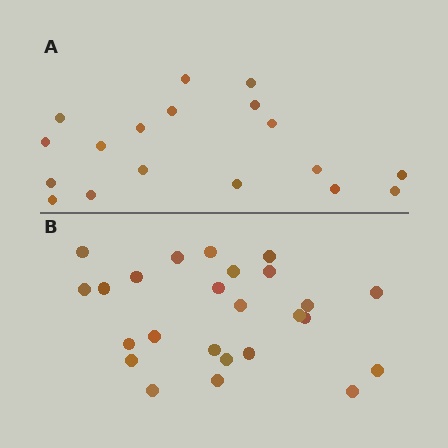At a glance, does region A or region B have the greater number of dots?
Region B (the bottom region) has more dots.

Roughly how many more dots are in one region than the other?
Region B has roughly 8 or so more dots than region A.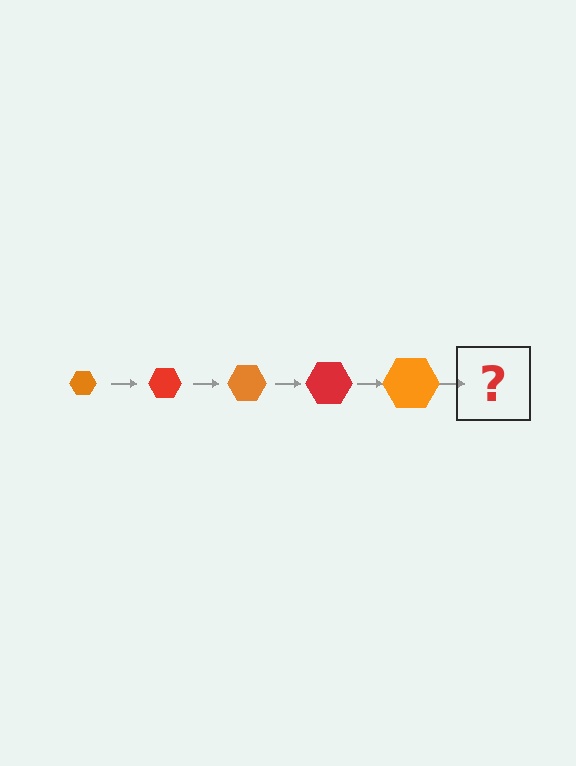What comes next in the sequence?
The next element should be a red hexagon, larger than the previous one.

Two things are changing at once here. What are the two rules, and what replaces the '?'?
The two rules are that the hexagon grows larger each step and the color cycles through orange and red. The '?' should be a red hexagon, larger than the previous one.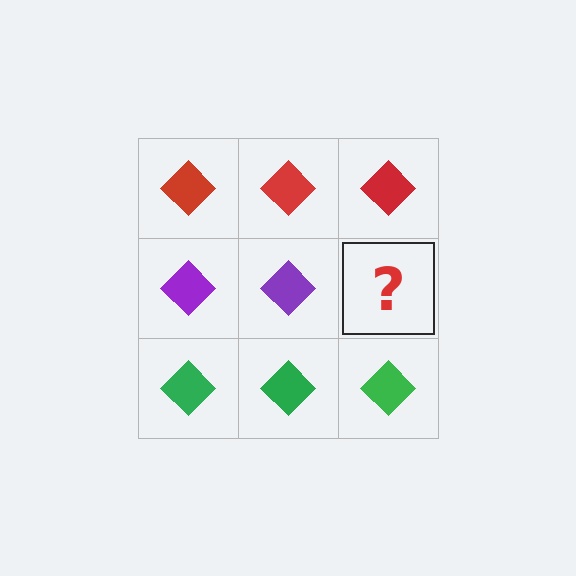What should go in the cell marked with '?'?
The missing cell should contain a purple diamond.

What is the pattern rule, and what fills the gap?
The rule is that each row has a consistent color. The gap should be filled with a purple diamond.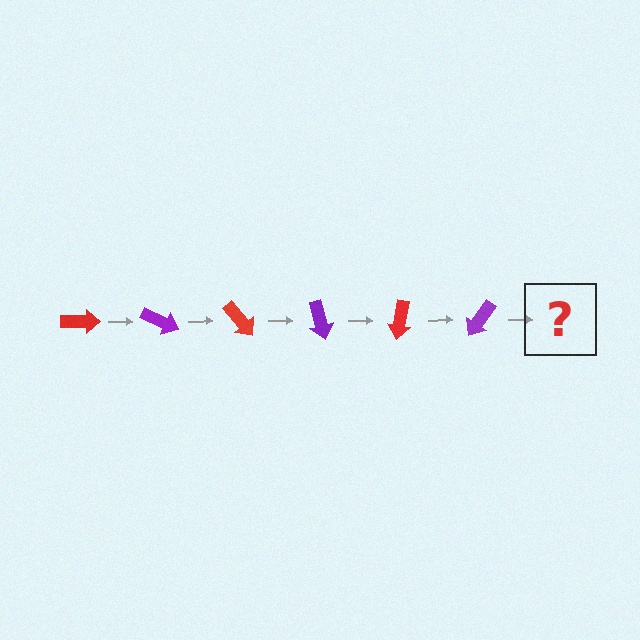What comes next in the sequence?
The next element should be a red arrow, rotated 150 degrees from the start.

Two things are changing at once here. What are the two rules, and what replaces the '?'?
The two rules are that it rotates 25 degrees each step and the color cycles through red and purple. The '?' should be a red arrow, rotated 150 degrees from the start.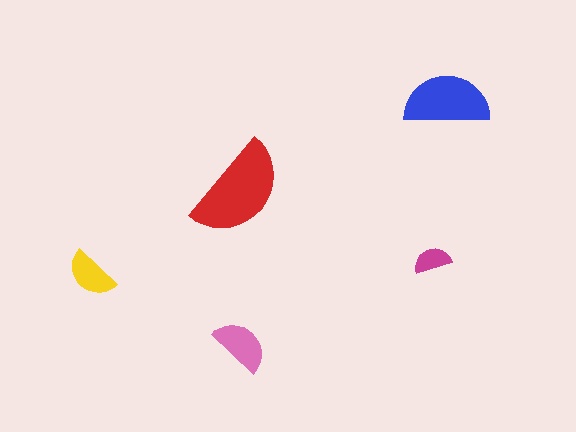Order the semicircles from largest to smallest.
the red one, the blue one, the pink one, the yellow one, the magenta one.